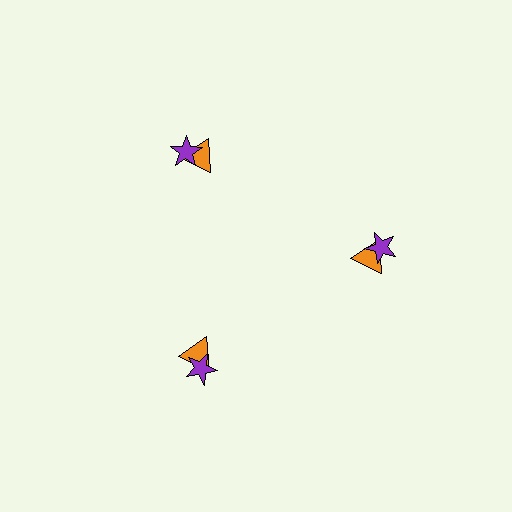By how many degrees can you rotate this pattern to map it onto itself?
The pattern maps onto itself every 120 degrees of rotation.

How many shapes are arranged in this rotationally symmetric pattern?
There are 6 shapes, arranged in 3 groups of 2.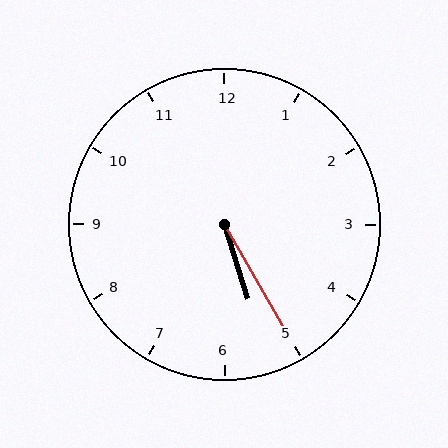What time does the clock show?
5:25.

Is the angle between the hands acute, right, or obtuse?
It is acute.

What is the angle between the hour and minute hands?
Approximately 12 degrees.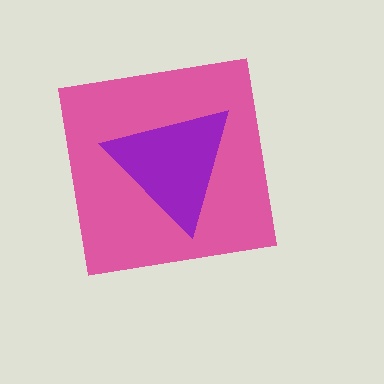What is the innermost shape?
The purple triangle.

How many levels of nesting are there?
2.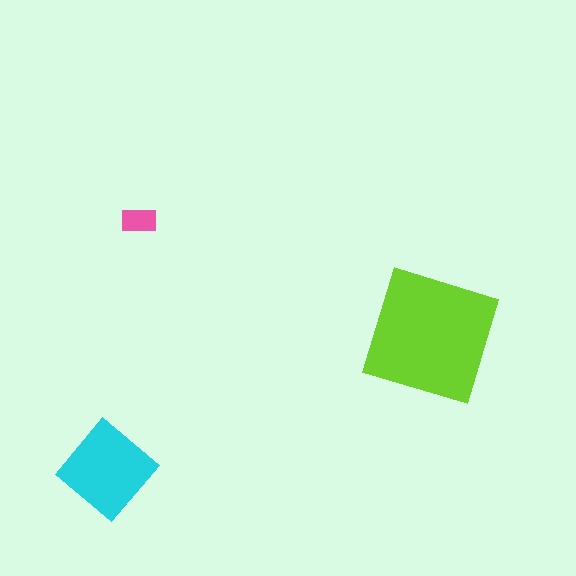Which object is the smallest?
The pink rectangle.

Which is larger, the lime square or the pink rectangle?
The lime square.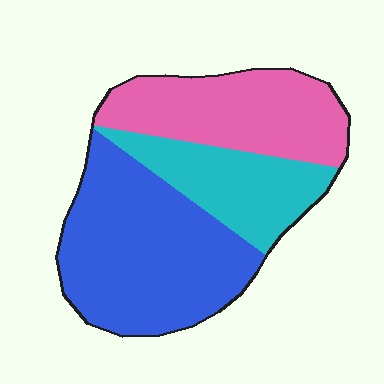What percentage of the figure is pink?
Pink takes up about one third (1/3) of the figure.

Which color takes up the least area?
Cyan, at roughly 25%.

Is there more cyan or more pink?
Pink.